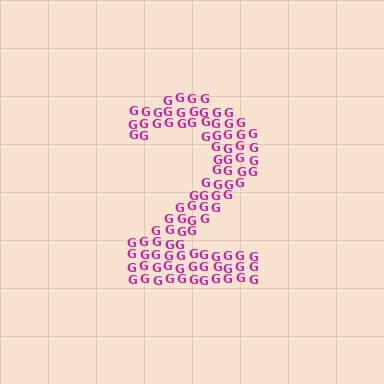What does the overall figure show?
The overall figure shows the digit 2.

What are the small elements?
The small elements are letter G's.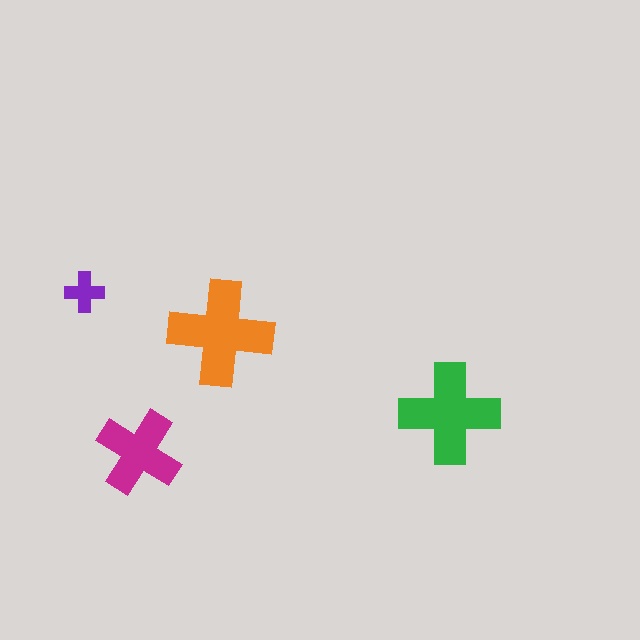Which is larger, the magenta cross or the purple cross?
The magenta one.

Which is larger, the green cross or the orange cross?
The orange one.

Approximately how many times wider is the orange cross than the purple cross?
About 2.5 times wider.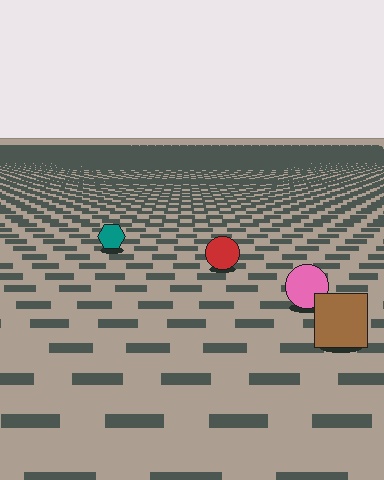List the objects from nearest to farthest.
From nearest to farthest: the brown square, the pink circle, the red circle, the teal hexagon.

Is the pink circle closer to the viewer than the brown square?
No. The brown square is closer — you can tell from the texture gradient: the ground texture is coarser near it.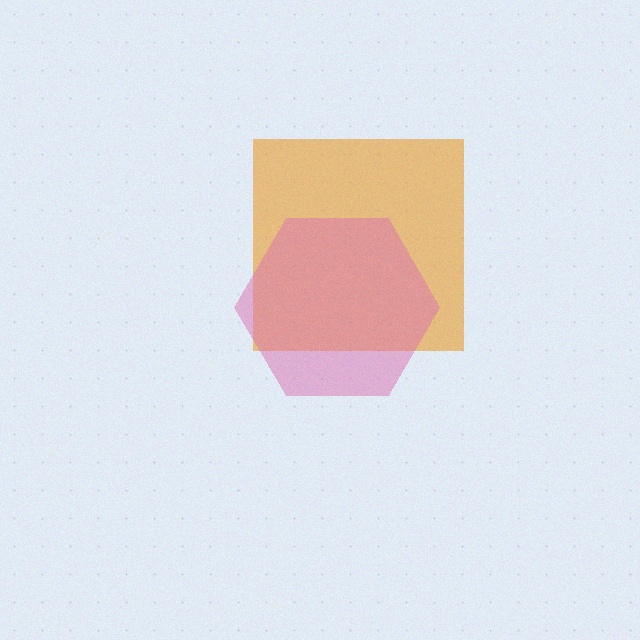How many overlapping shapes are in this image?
There are 2 overlapping shapes in the image.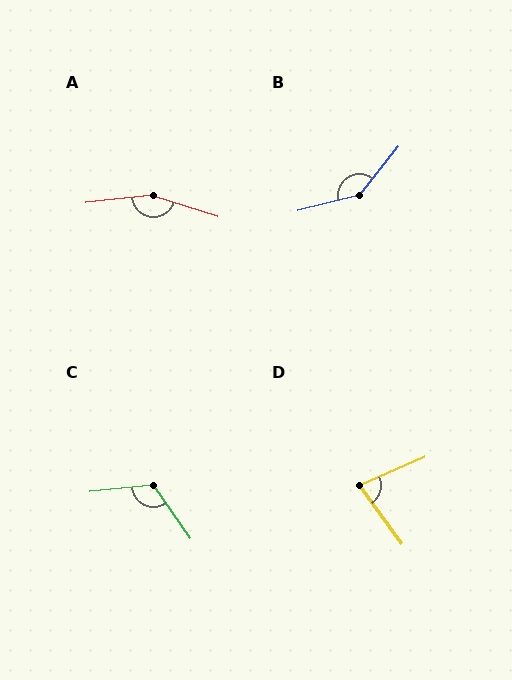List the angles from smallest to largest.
D (77°), C (119°), B (143°), A (156°).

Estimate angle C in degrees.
Approximately 119 degrees.